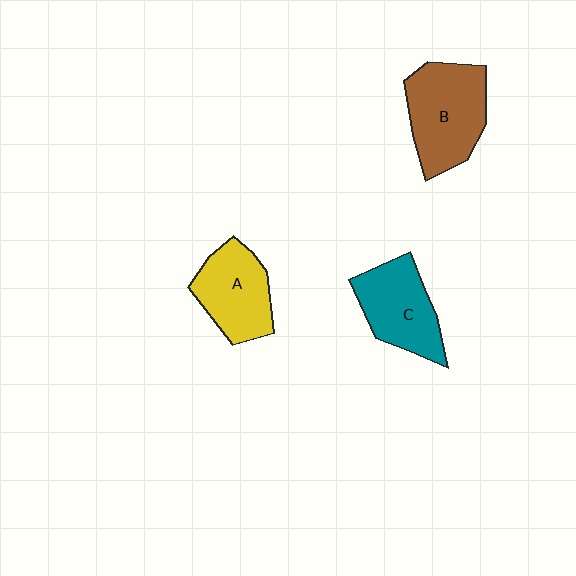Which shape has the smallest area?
Shape A (yellow).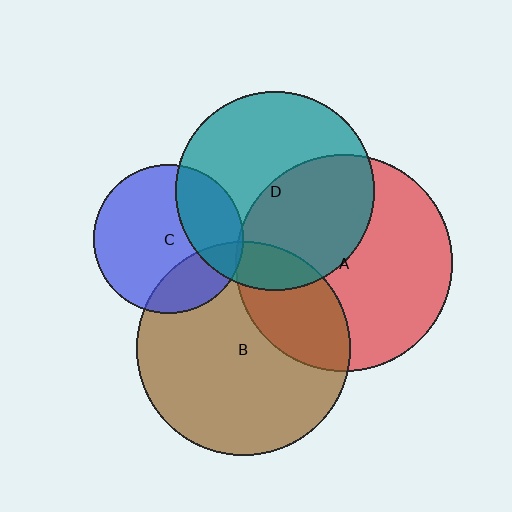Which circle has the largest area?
Circle A (red).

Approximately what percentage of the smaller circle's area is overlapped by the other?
Approximately 15%.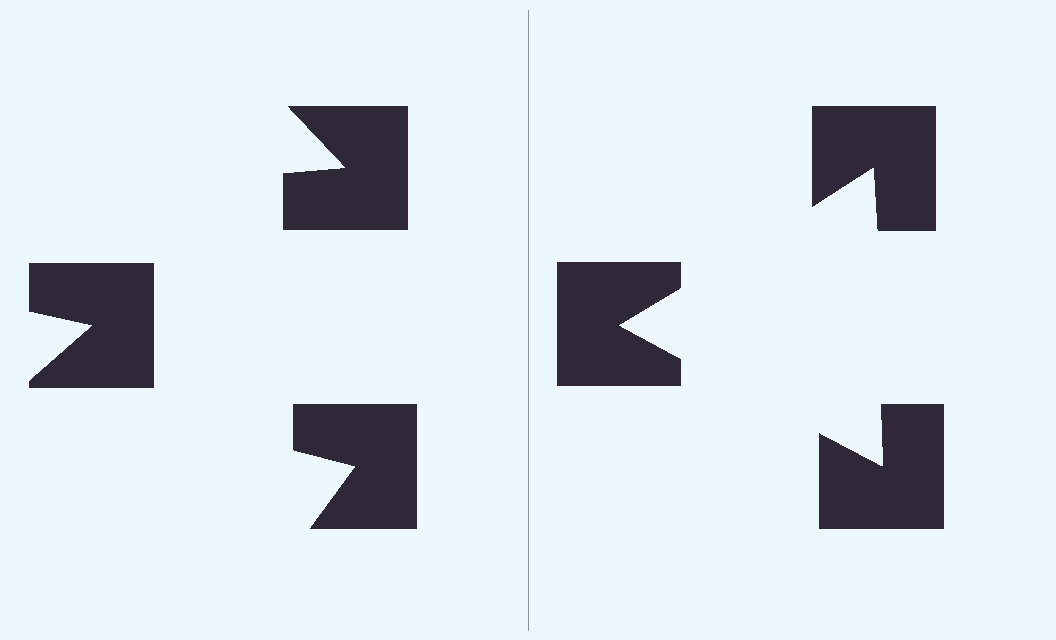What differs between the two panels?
The notched squares are positioned identically on both sides; only the wedge orientations differ. On the right they align to a triangle; on the left they are misaligned.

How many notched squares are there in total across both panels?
6 — 3 on each side.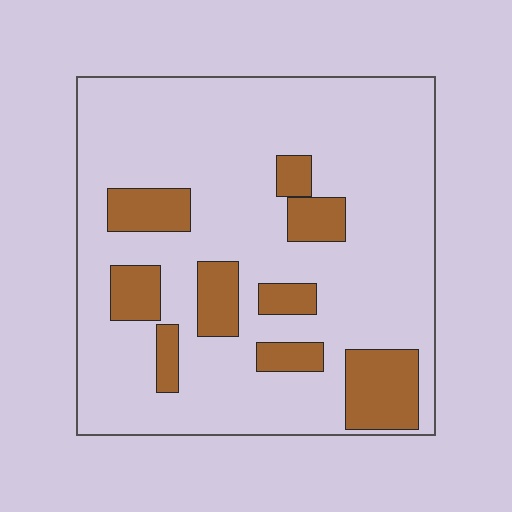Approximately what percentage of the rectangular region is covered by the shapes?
Approximately 20%.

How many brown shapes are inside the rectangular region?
9.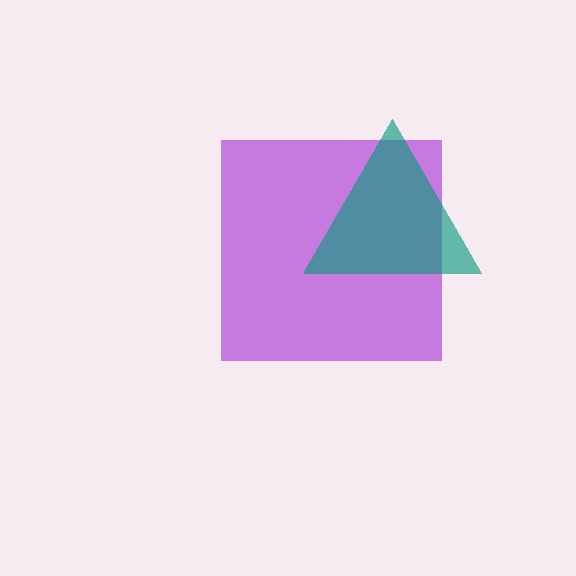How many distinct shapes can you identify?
There are 2 distinct shapes: a purple square, a teal triangle.